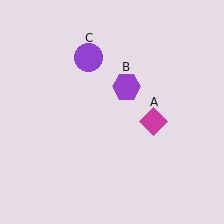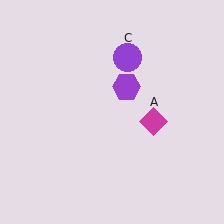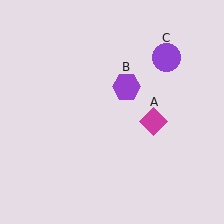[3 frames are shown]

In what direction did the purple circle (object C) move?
The purple circle (object C) moved right.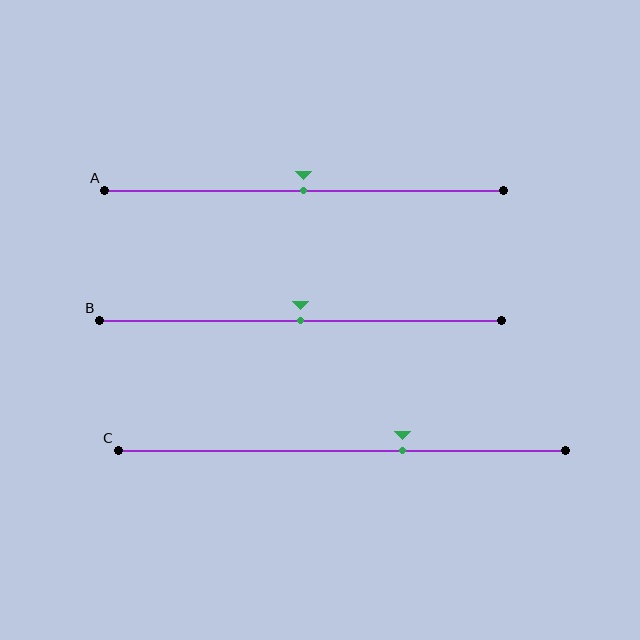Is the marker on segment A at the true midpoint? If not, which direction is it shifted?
Yes, the marker on segment A is at the true midpoint.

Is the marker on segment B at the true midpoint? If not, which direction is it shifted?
Yes, the marker on segment B is at the true midpoint.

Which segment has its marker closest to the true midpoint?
Segment A has its marker closest to the true midpoint.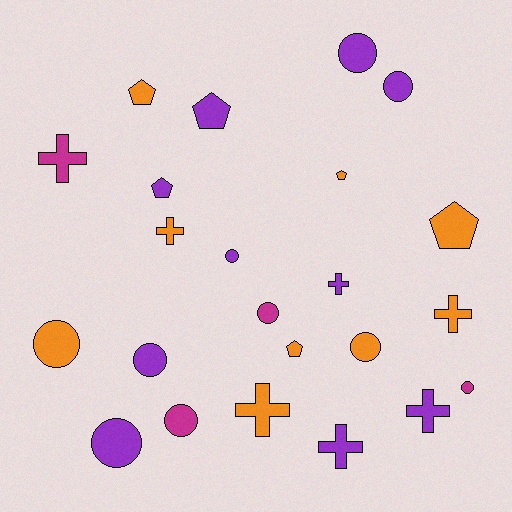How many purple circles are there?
There are 5 purple circles.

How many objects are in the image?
There are 23 objects.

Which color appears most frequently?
Purple, with 10 objects.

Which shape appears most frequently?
Circle, with 10 objects.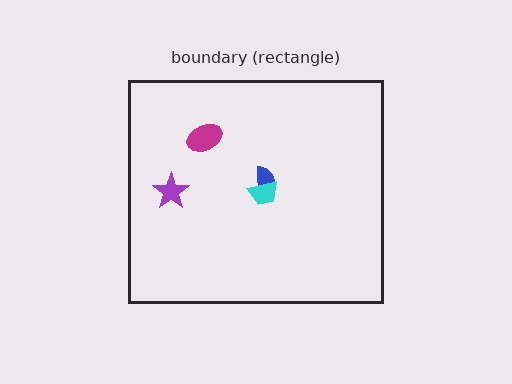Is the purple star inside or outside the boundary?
Inside.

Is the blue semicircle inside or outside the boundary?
Inside.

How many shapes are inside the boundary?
4 inside, 0 outside.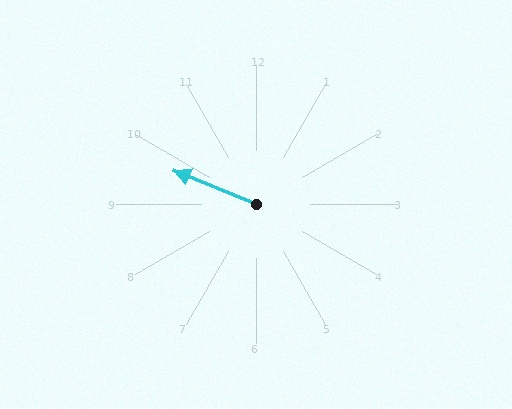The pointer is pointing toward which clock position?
Roughly 10 o'clock.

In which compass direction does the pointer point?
Northwest.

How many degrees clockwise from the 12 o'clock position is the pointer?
Approximately 293 degrees.